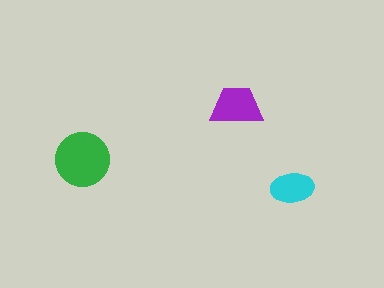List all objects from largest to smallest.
The green circle, the purple trapezoid, the cyan ellipse.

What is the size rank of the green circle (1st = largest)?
1st.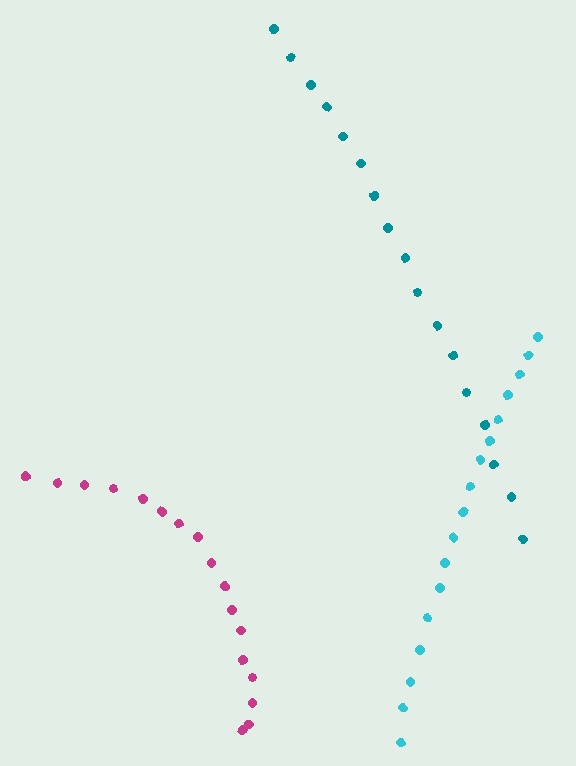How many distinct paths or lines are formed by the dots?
There are 3 distinct paths.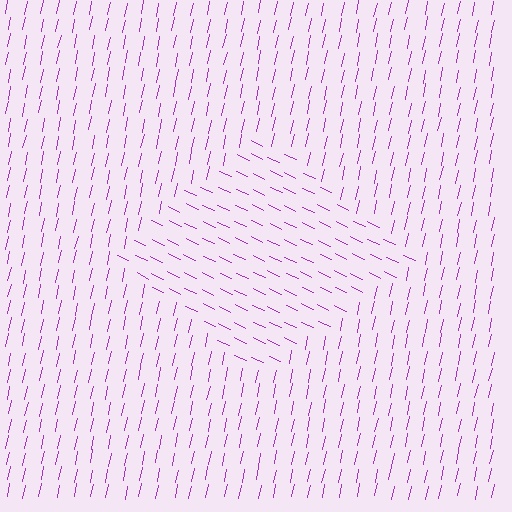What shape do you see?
I see a diamond.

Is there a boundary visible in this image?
Yes, there is a texture boundary formed by a change in line orientation.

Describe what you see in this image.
The image is filled with small purple line segments. A diamond region in the image has lines oriented differently from the surrounding lines, creating a visible texture boundary.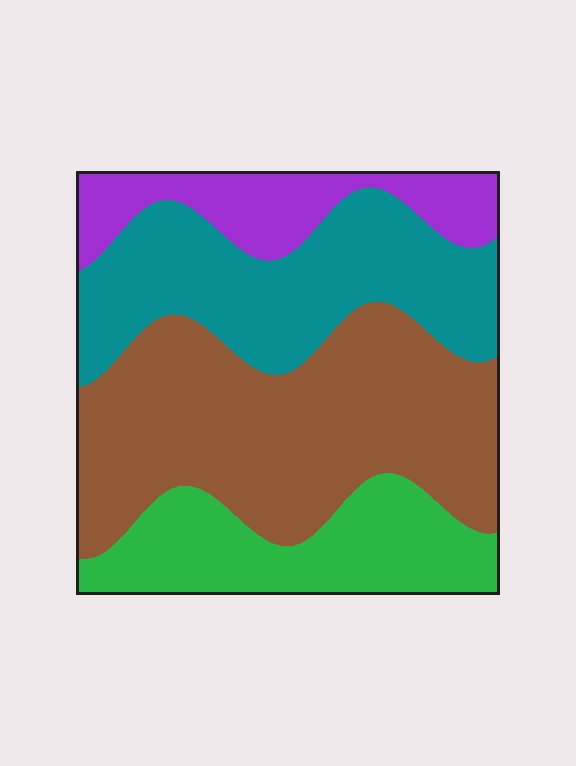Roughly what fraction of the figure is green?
Green covers around 20% of the figure.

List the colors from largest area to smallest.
From largest to smallest: brown, teal, green, purple.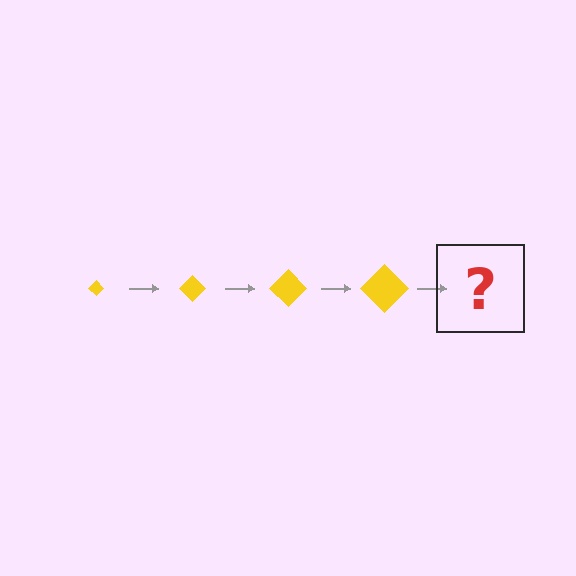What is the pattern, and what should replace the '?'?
The pattern is that the diamond gets progressively larger each step. The '?' should be a yellow diamond, larger than the previous one.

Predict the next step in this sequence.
The next step is a yellow diamond, larger than the previous one.